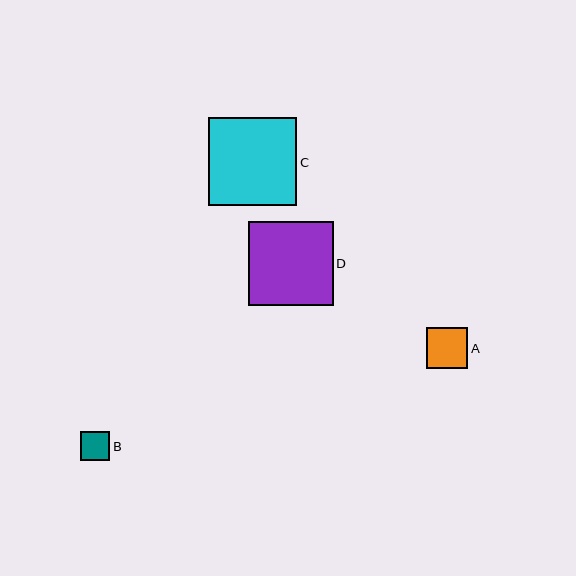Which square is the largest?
Square C is the largest with a size of approximately 88 pixels.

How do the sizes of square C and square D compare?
Square C and square D are approximately the same size.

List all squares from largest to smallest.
From largest to smallest: C, D, A, B.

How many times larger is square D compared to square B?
Square D is approximately 2.9 times the size of square B.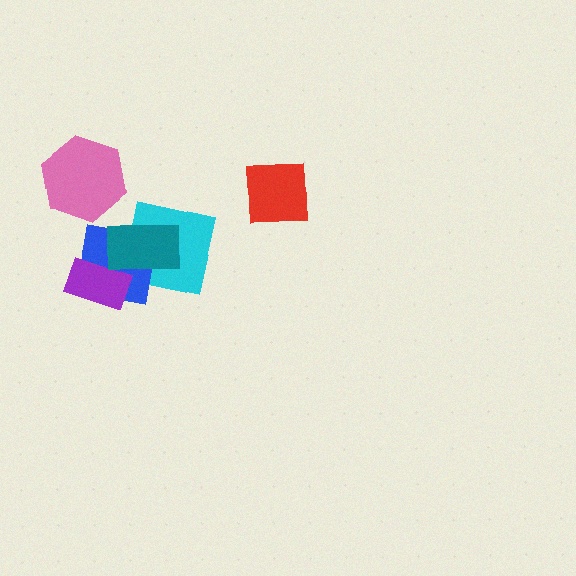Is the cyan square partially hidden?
Yes, it is partially covered by another shape.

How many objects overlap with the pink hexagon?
0 objects overlap with the pink hexagon.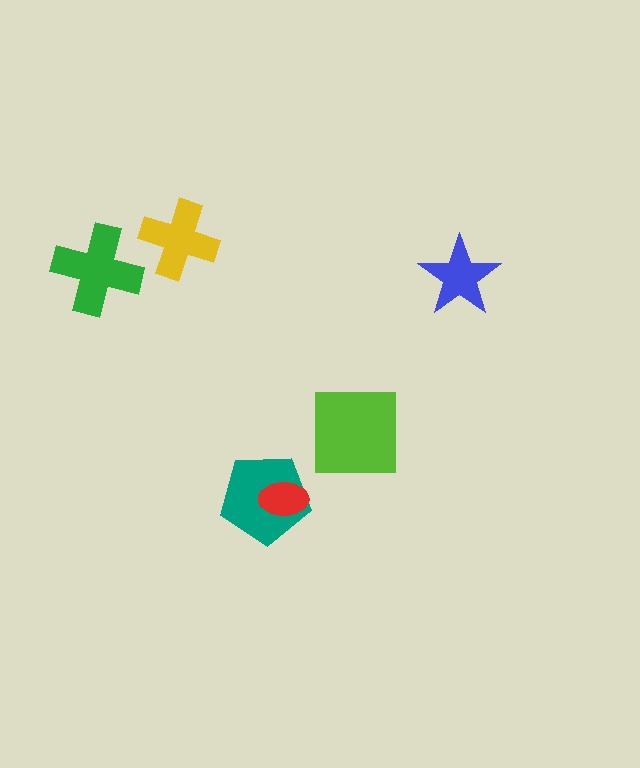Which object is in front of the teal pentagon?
The red ellipse is in front of the teal pentagon.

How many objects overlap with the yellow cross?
0 objects overlap with the yellow cross.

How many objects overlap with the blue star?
0 objects overlap with the blue star.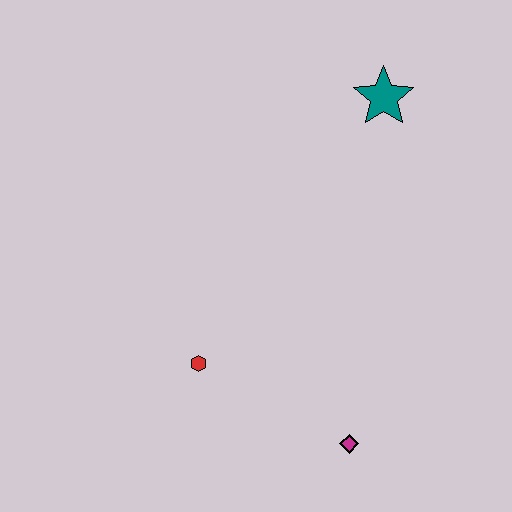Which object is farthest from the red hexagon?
The teal star is farthest from the red hexagon.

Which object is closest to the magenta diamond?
The red hexagon is closest to the magenta diamond.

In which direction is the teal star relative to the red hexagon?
The teal star is above the red hexagon.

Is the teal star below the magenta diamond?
No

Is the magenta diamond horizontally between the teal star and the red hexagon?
Yes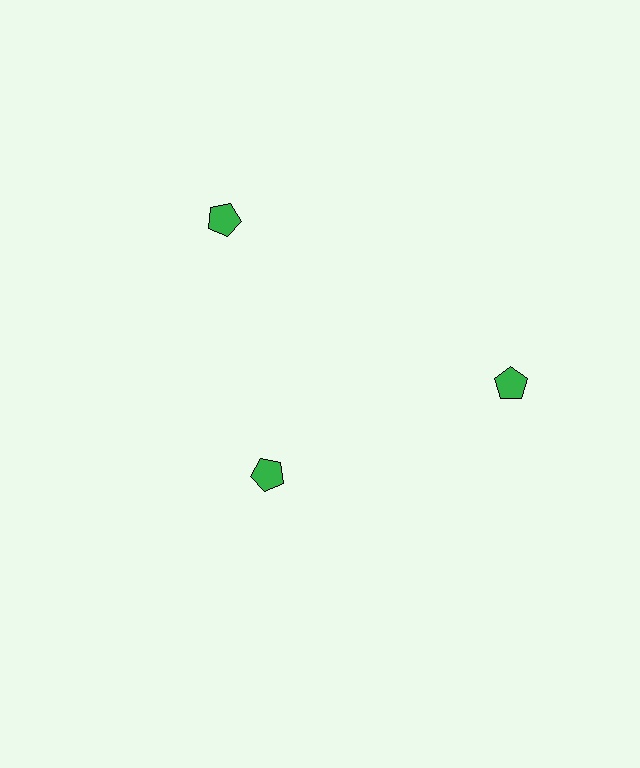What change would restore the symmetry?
The symmetry would be restored by moving it outward, back onto the ring so that all 3 pentagons sit at equal angles and equal distance from the center.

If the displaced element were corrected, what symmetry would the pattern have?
It would have 3-fold rotational symmetry — the pattern would map onto itself every 120 degrees.